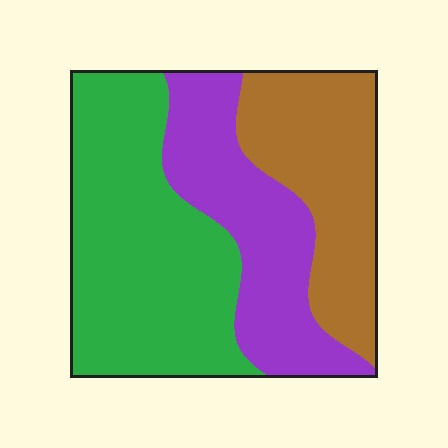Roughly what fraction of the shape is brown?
Brown covers roughly 30% of the shape.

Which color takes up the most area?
Green, at roughly 45%.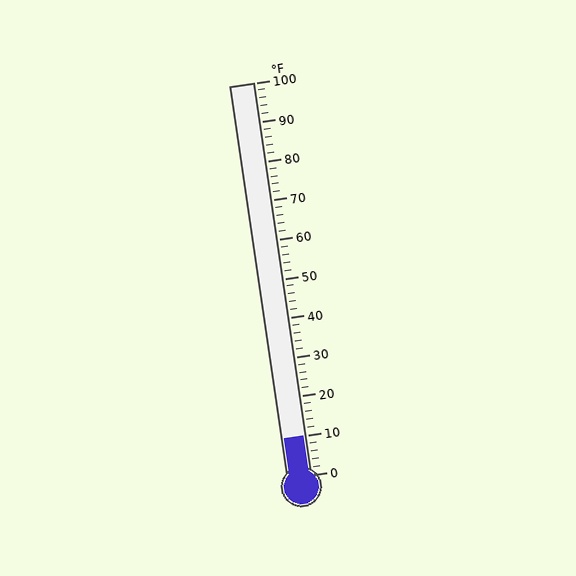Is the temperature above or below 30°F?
The temperature is below 30°F.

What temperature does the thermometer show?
The thermometer shows approximately 10°F.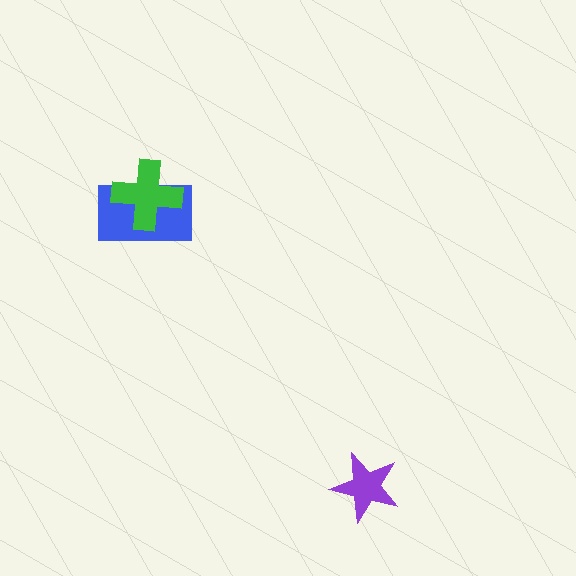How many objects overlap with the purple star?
0 objects overlap with the purple star.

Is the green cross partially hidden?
No, no other shape covers it.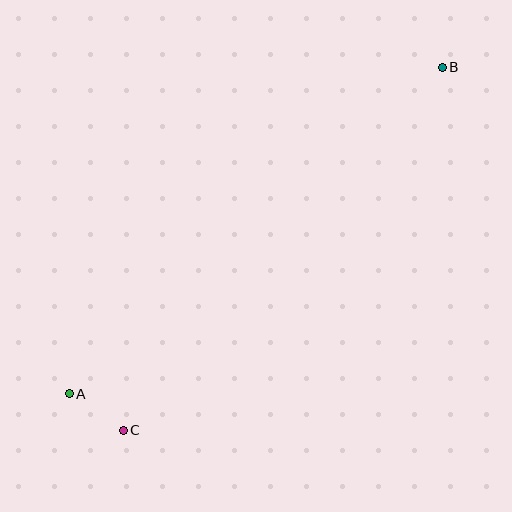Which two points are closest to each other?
Points A and C are closest to each other.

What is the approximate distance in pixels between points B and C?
The distance between B and C is approximately 483 pixels.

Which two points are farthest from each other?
Points A and B are farthest from each other.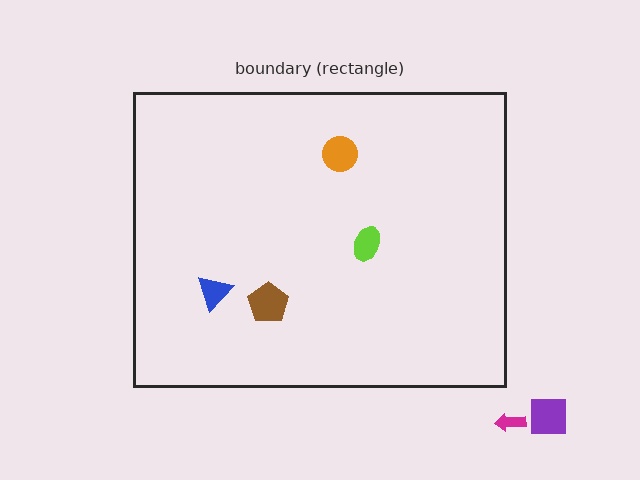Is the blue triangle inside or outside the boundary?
Inside.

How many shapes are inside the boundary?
4 inside, 2 outside.